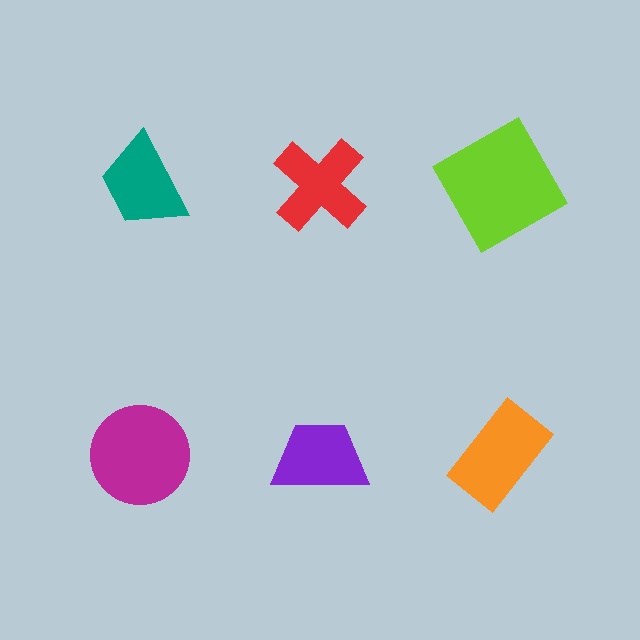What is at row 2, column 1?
A magenta circle.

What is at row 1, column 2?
A red cross.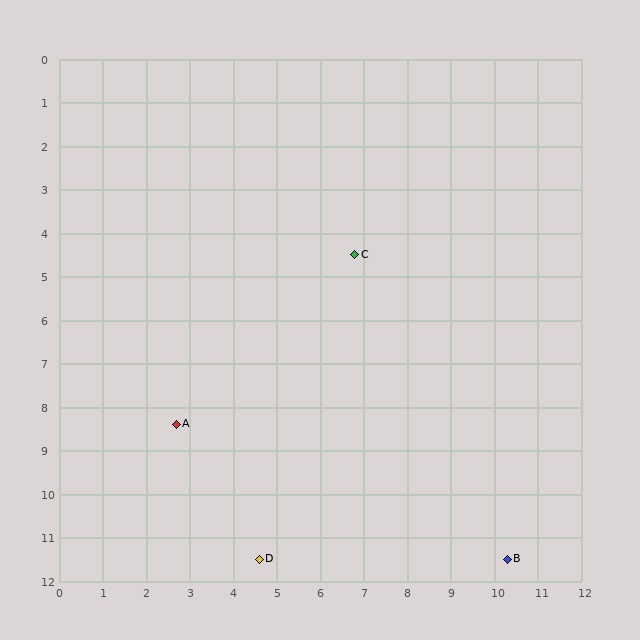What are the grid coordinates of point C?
Point C is at approximately (6.8, 4.5).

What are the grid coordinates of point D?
Point D is at approximately (4.6, 11.5).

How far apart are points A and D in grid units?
Points A and D are about 3.6 grid units apart.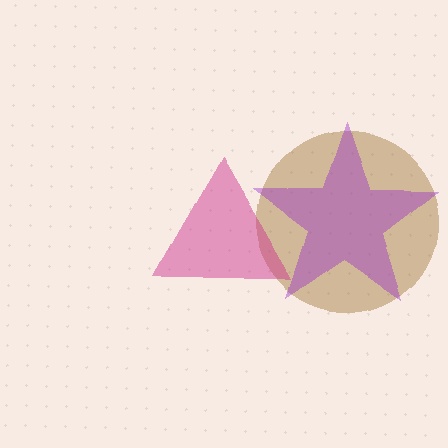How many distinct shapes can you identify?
There are 3 distinct shapes: a brown circle, a purple star, a magenta triangle.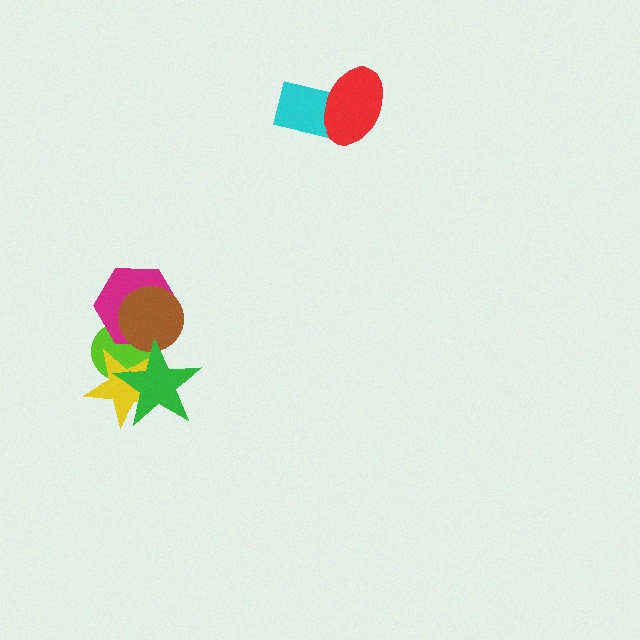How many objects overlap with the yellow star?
2 objects overlap with the yellow star.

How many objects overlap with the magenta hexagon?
2 objects overlap with the magenta hexagon.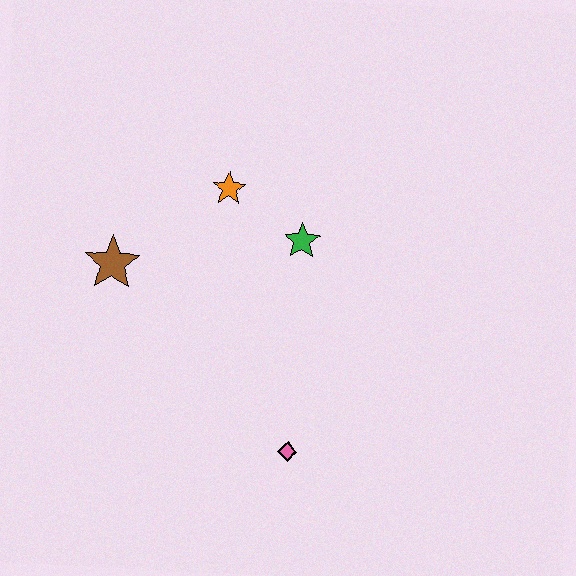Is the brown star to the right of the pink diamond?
No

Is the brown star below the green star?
Yes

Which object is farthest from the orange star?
The pink diamond is farthest from the orange star.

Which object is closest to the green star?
The orange star is closest to the green star.